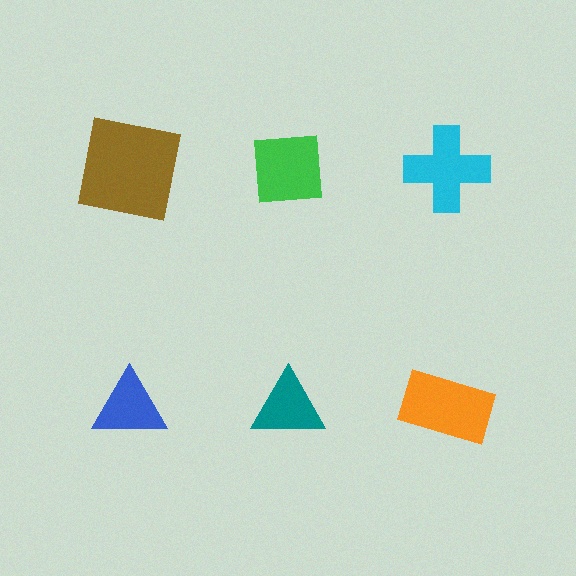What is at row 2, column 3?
An orange rectangle.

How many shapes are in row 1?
3 shapes.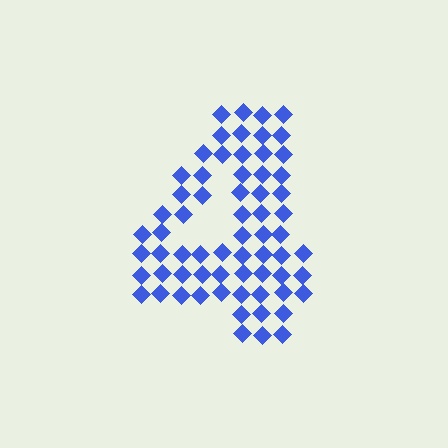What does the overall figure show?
The overall figure shows the digit 4.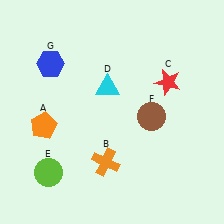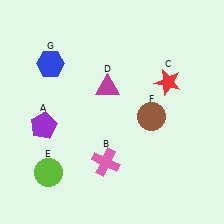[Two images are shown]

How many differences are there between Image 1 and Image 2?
There are 3 differences between the two images.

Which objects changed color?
A changed from orange to purple. B changed from orange to pink. D changed from cyan to magenta.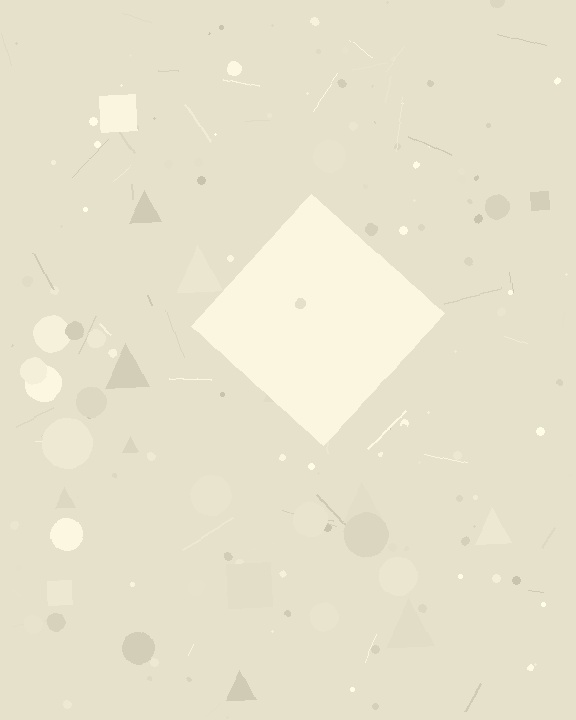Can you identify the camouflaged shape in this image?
The camouflaged shape is a diamond.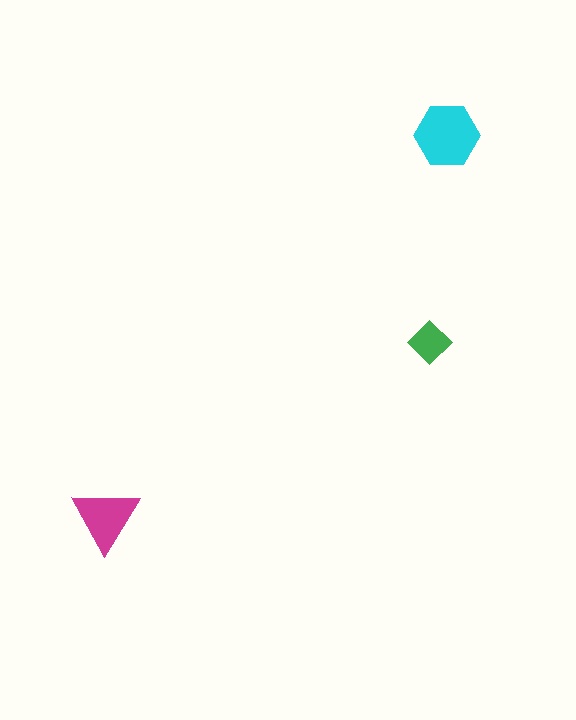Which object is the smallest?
The green diamond.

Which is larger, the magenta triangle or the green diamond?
The magenta triangle.